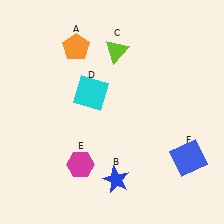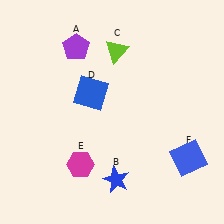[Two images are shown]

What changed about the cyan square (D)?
In Image 1, D is cyan. In Image 2, it changed to blue.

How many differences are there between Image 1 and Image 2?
There are 2 differences between the two images.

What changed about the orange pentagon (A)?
In Image 1, A is orange. In Image 2, it changed to purple.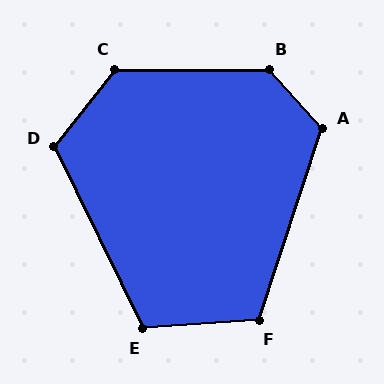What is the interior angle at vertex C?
Approximately 128 degrees (obtuse).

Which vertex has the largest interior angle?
B, at approximately 132 degrees.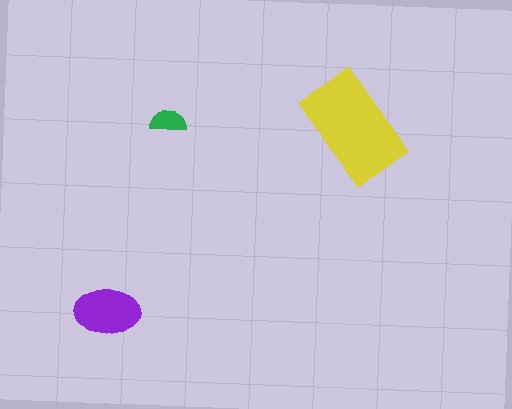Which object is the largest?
The yellow rectangle.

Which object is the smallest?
The green semicircle.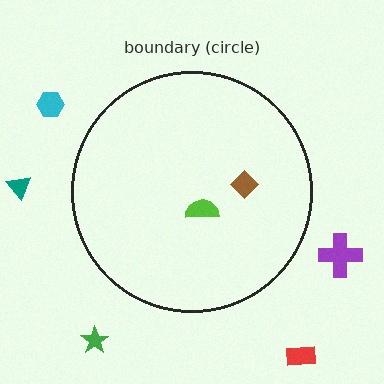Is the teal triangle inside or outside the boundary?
Outside.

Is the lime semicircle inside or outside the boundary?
Inside.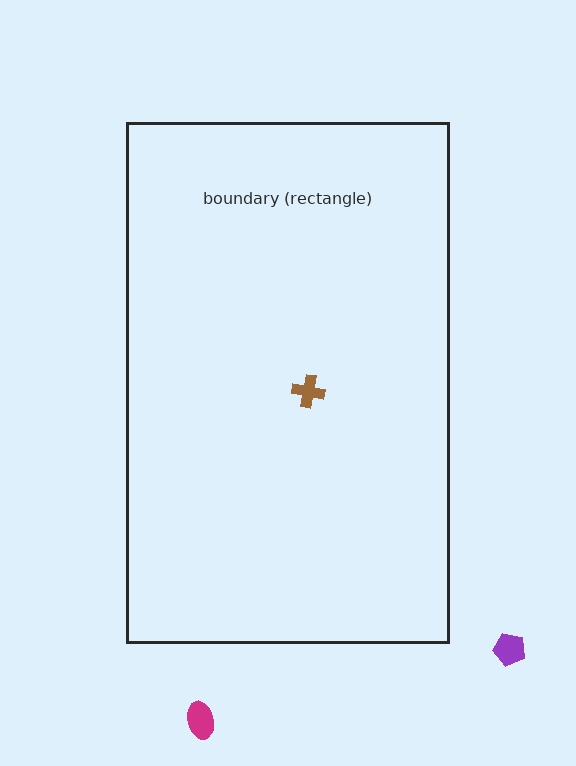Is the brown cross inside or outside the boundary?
Inside.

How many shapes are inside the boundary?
1 inside, 2 outside.